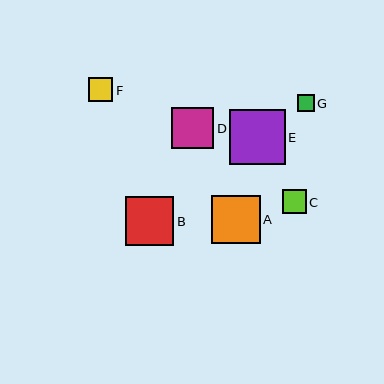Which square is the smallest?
Square G is the smallest with a size of approximately 16 pixels.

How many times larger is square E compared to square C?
Square E is approximately 2.4 times the size of square C.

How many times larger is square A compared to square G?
Square A is approximately 2.9 times the size of square G.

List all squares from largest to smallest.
From largest to smallest: E, B, A, D, F, C, G.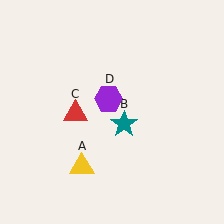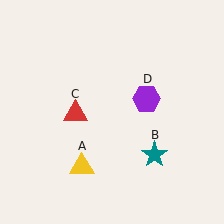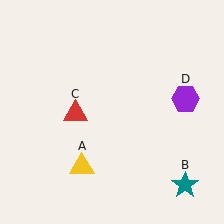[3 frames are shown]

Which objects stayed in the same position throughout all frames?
Yellow triangle (object A) and red triangle (object C) remained stationary.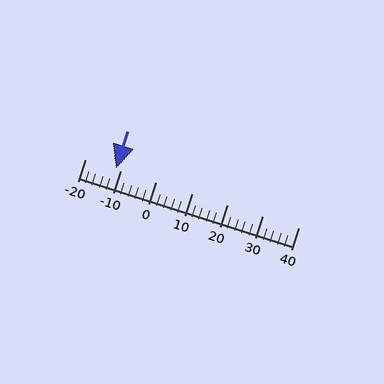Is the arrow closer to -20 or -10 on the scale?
The arrow is closer to -10.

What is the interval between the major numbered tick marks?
The major tick marks are spaced 10 units apart.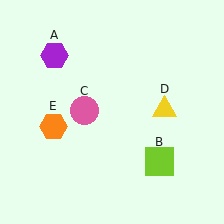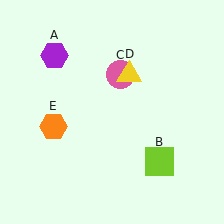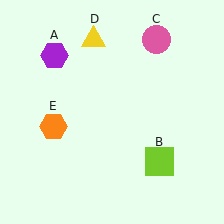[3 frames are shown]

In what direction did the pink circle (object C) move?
The pink circle (object C) moved up and to the right.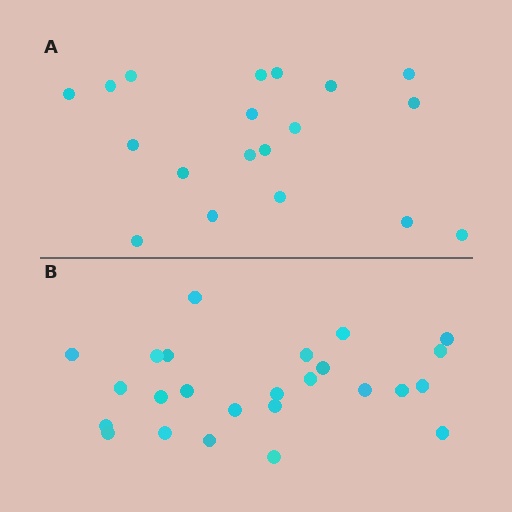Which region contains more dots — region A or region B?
Region B (the bottom region) has more dots.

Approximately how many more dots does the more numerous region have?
Region B has about 6 more dots than region A.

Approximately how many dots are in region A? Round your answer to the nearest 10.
About 20 dots. (The exact count is 19, which rounds to 20.)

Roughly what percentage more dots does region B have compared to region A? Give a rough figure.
About 30% more.